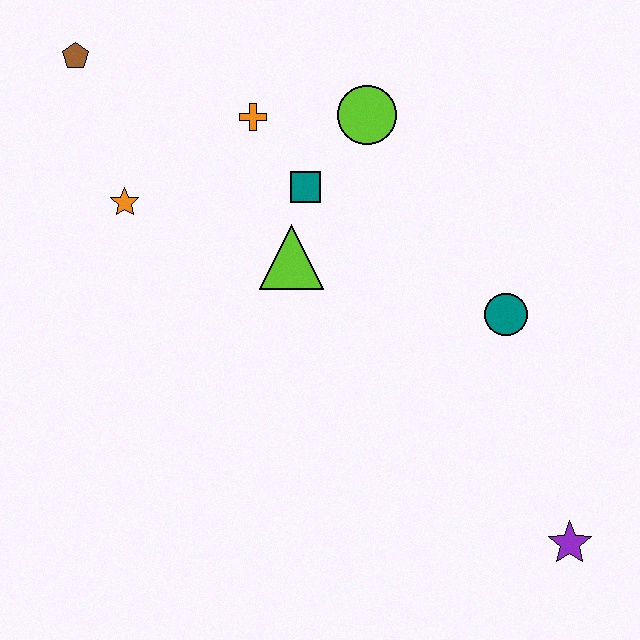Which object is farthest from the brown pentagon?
The purple star is farthest from the brown pentagon.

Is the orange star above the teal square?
No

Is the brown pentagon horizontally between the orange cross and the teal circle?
No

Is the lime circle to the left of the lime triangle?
No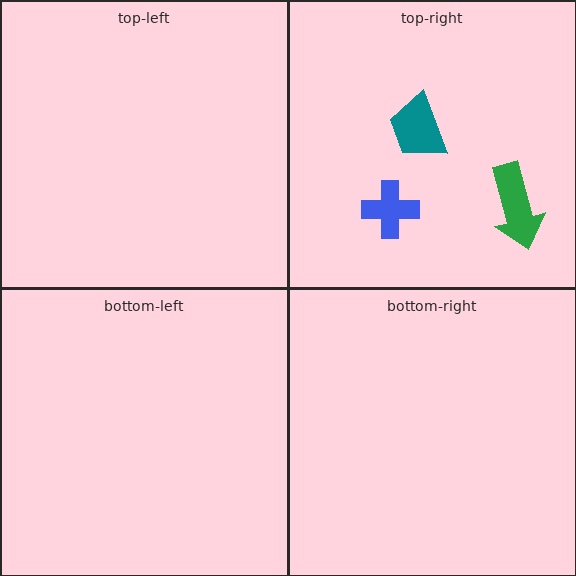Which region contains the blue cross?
The top-right region.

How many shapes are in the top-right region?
3.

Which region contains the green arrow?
The top-right region.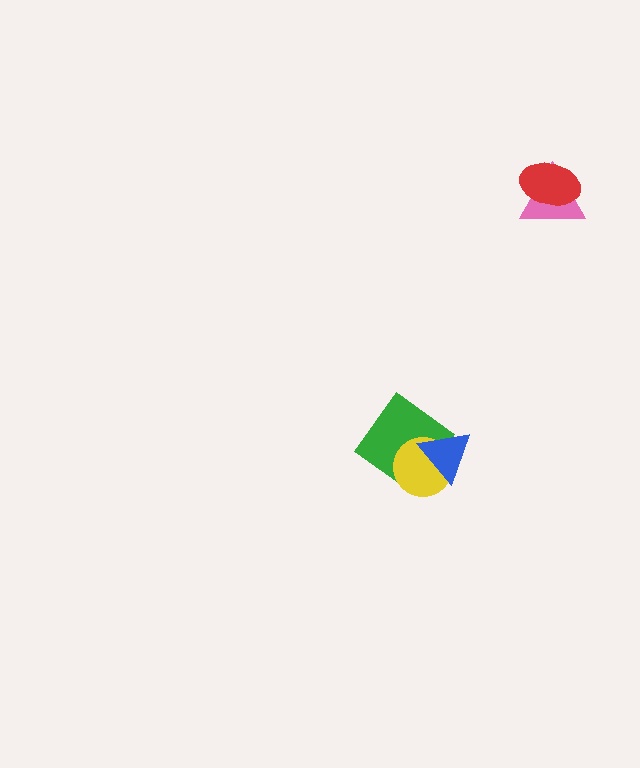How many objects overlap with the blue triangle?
2 objects overlap with the blue triangle.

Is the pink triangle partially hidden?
Yes, it is partially covered by another shape.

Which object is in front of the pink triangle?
The red ellipse is in front of the pink triangle.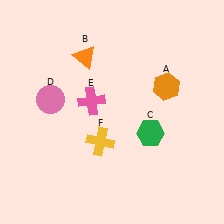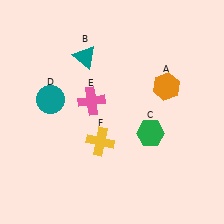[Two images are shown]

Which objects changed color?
B changed from orange to teal. D changed from pink to teal.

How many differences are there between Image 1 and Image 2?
There are 2 differences between the two images.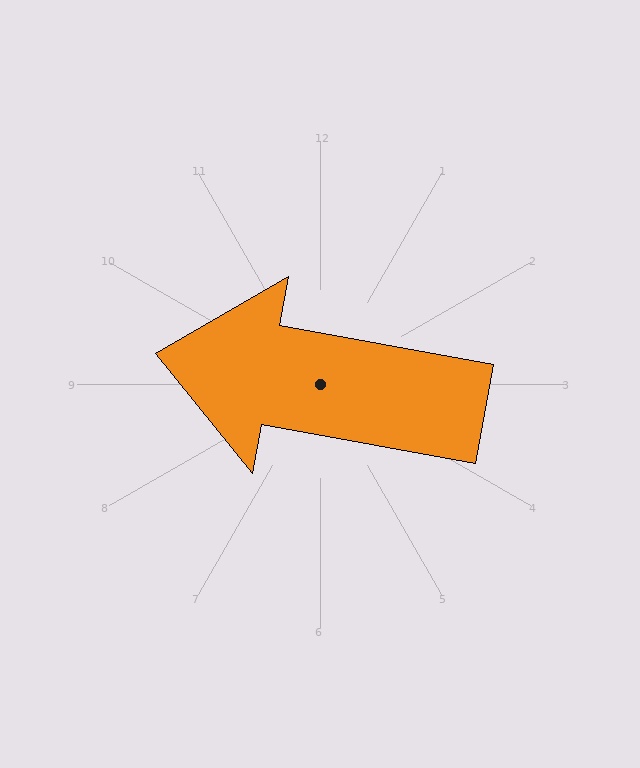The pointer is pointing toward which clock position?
Roughly 9 o'clock.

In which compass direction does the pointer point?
West.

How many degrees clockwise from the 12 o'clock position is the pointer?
Approximately 280 degrees.